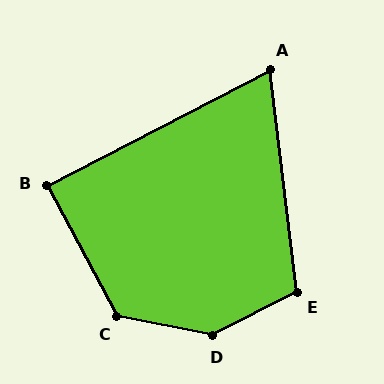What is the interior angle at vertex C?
Approximately 130 degrees (obtuse).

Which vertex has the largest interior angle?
D, at approximately 141 degrees.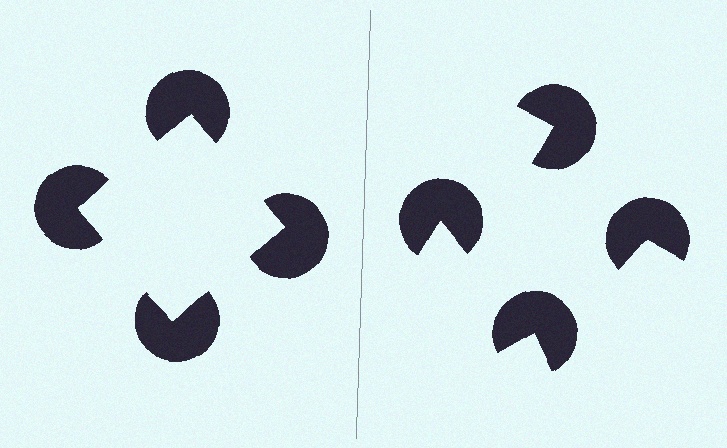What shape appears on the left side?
An illusory square.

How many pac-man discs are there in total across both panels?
8 — 4 on each side.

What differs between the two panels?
The pac-man discs are positioned identically on both sides; only the wedge orientations differ. On the left they align to a square; on the right they are misaligned.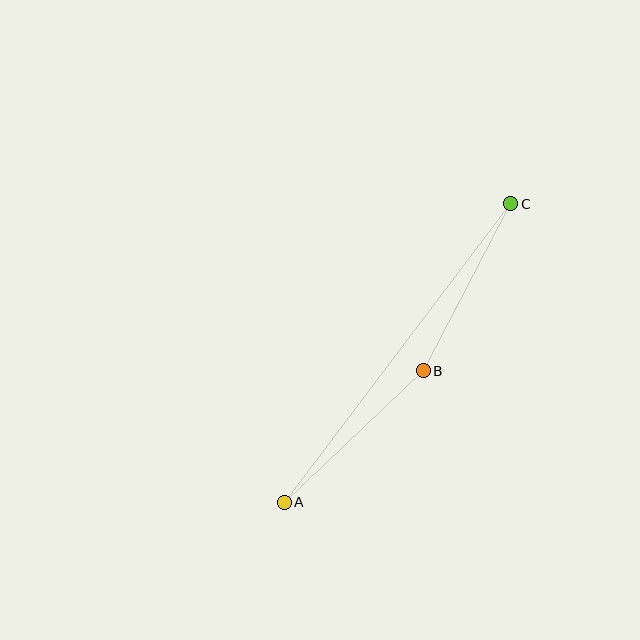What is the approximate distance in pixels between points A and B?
The distance between A and B is approximately 191 pixels.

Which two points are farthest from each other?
Points A and C are farthest from each other.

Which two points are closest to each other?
Points B and C are closest to each other.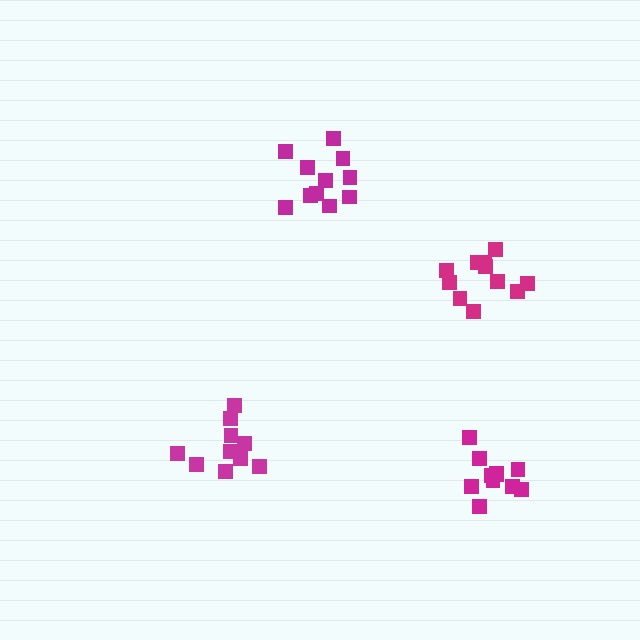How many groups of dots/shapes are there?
There are 4 groups.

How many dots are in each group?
Group 1: 11 dots, Group 2: 10 dots, Group 3: 11 dots, Group 4: 11 dots (43 total).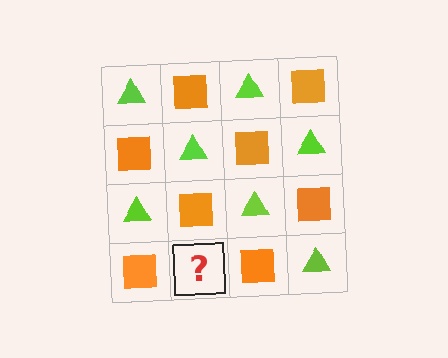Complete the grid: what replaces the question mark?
The question mark should be replaced with a lime triangle.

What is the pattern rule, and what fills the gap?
The rule is that it alternates lime triangle and orange square in a checkerboard pattern. The gap should be filled with a lime triangle.